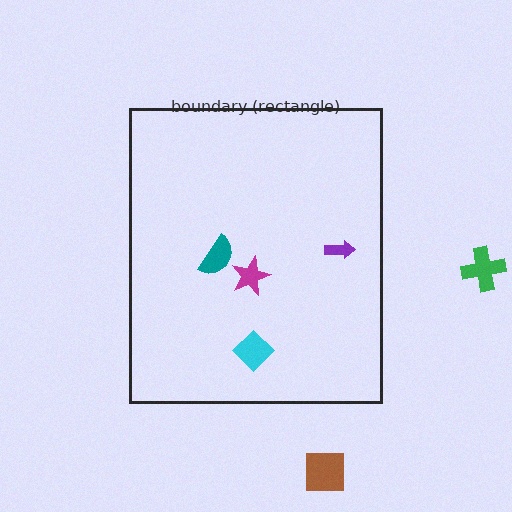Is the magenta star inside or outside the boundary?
Inside.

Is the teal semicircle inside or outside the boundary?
Inside.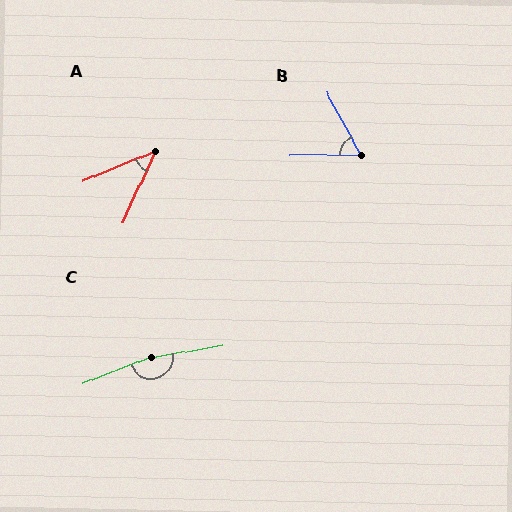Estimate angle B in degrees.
Approximately 62 degrees.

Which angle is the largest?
C, at approximately 167 degrees.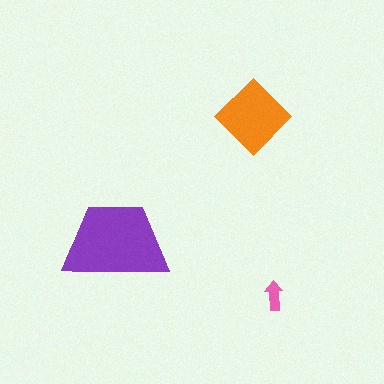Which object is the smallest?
The pink arrow.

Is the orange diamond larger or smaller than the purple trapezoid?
Smaller.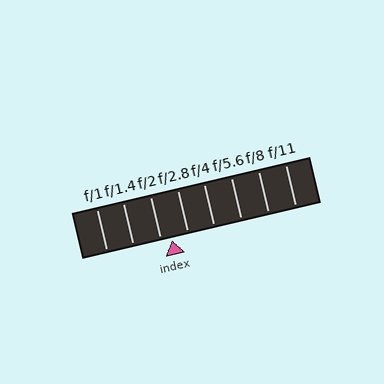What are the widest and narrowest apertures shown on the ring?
The widest aperture shown is f/1 and the narrowest is f/11.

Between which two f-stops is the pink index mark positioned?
The index mark is between f/2 and f/2.8.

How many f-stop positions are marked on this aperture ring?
There are 8 f-stop positions marked.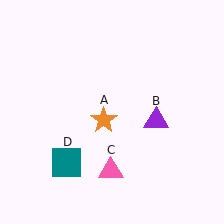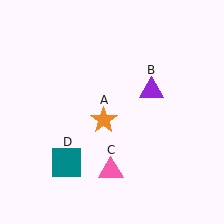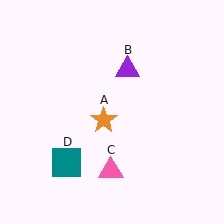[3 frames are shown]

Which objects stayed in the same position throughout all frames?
Orange star (object A) and pink triangle (object C) and teal square (object D) remained stationary.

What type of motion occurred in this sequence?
The purple triangle (object B) rotated counterclockwise around the center of the scene.